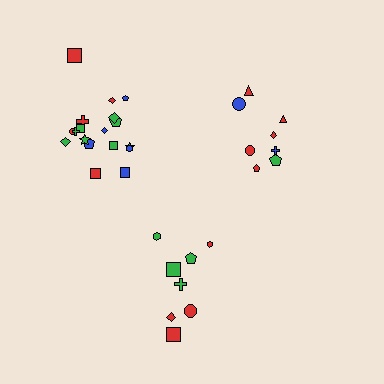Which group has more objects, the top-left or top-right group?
The top-left group.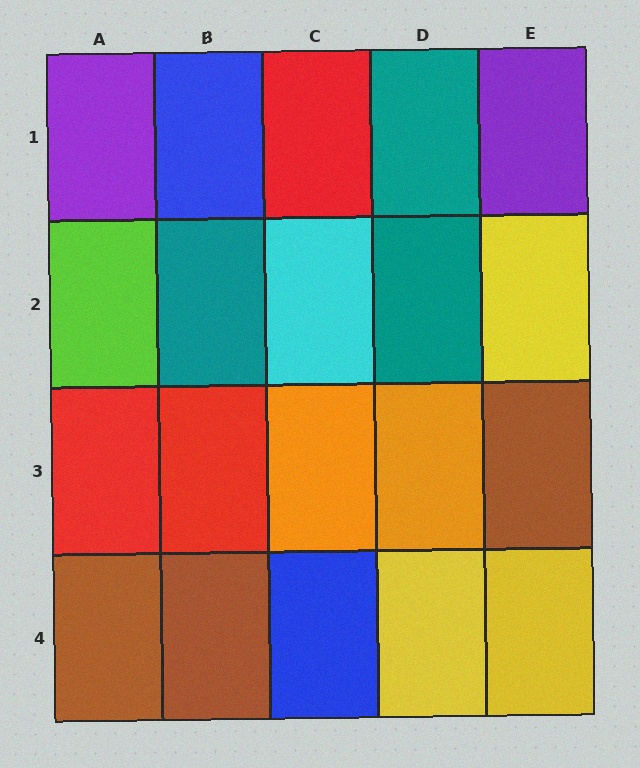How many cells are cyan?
1 cell is cyan.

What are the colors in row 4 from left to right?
Brown, brown, blue, yellow, yellow.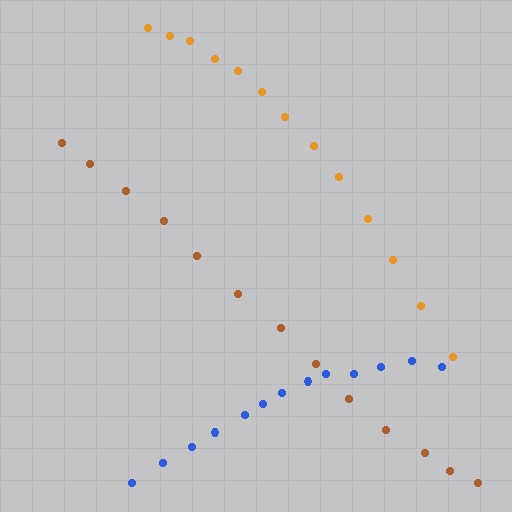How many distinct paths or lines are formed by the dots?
There are 3 distinct paths.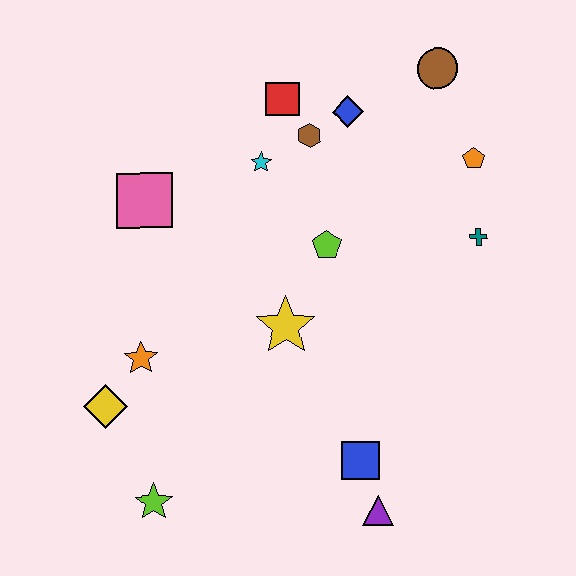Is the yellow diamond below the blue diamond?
Yes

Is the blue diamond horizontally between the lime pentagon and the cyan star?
No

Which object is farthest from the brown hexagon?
The lime star is farthest from the brown hexagon.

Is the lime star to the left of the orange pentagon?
Yes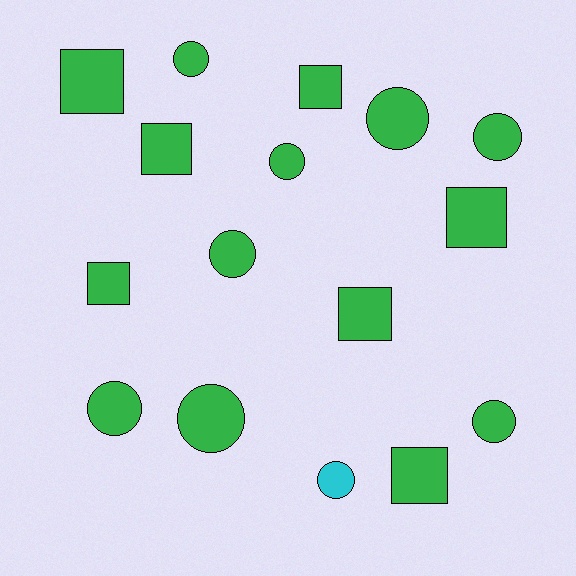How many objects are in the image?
There are 16 objects.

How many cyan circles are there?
There is 1 cyan circle.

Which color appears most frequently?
Green, with 15 objects.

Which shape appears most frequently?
Circle, with 9 objects.